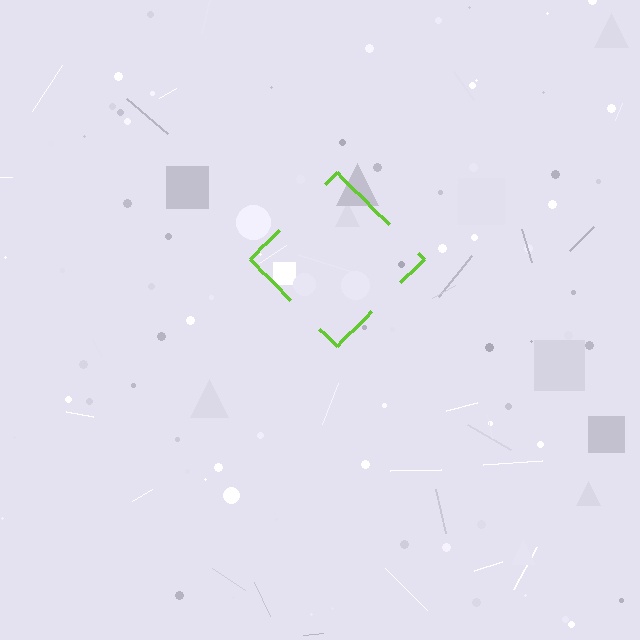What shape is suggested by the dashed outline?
The dashed outline suggests a diamond.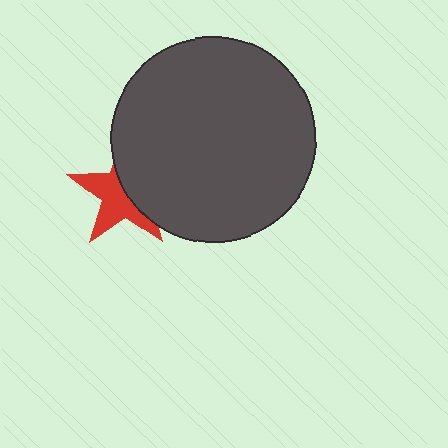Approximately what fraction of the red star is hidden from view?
Roughly 47% of the red star is hidden behind the dark gray circle.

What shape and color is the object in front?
The object in front is a dark gray circle.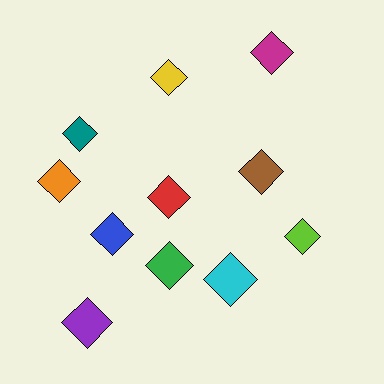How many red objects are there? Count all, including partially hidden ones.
There is 1 red object.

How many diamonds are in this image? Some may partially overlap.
There are 11 diamonds.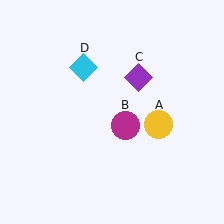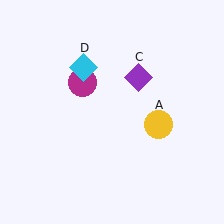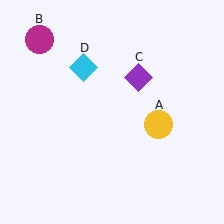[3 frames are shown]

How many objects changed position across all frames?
1 object changed position: magenta circle (object B).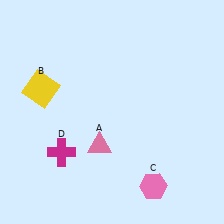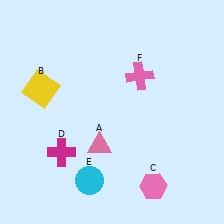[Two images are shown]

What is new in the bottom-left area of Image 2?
A cyan circle (E) was added in the bottom-left area of Image 2.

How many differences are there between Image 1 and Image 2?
There are 2 differences between the two images.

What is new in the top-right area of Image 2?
A pink cross (F) was added in the top-right area of Image 2.